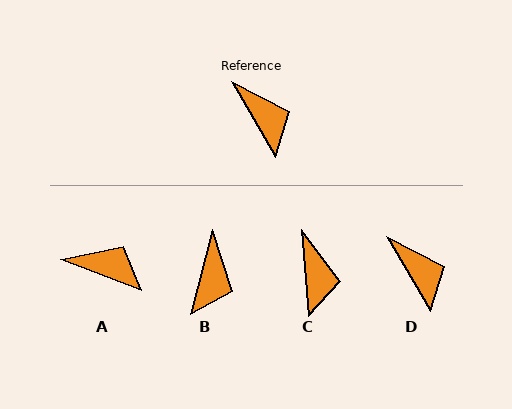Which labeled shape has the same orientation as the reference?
D.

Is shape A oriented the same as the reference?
No, it is off by about 39 degrees.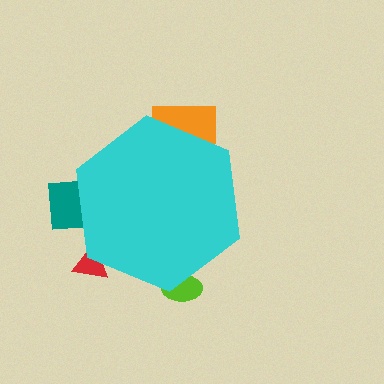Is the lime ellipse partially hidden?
Yes, the lime ellipse is partially hidden behind the cyan hexagon.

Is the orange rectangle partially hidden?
Yes, the orange rectangle is partially hidden behind the cyan hexagon.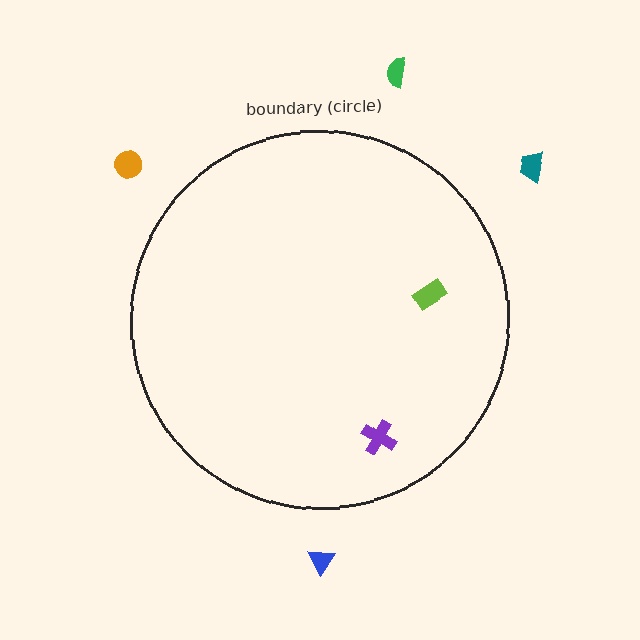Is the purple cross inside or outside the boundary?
Inside.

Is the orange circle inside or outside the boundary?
Outside.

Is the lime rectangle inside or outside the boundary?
Inside.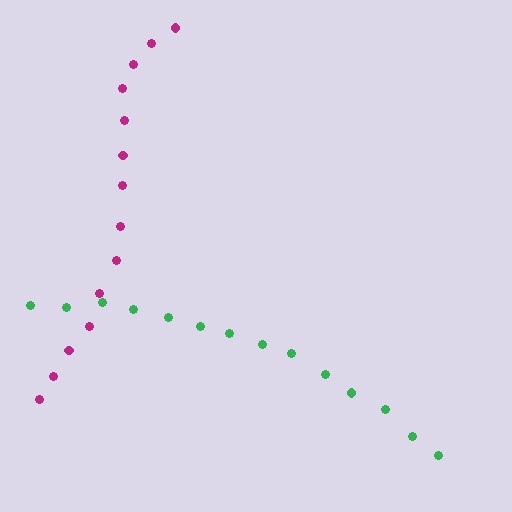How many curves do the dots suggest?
There are 2 distinct paths.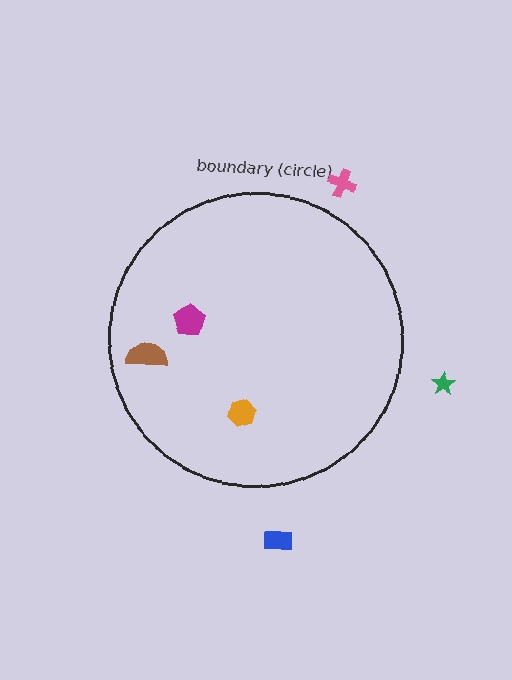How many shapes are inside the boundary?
3 inside, 3 outside.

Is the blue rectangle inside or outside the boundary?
Outside.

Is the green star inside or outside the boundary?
Outside.